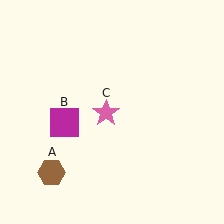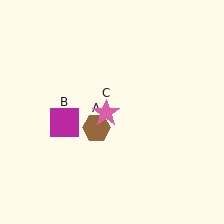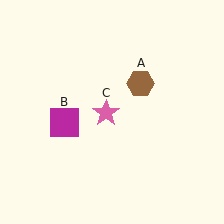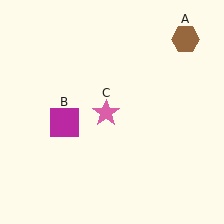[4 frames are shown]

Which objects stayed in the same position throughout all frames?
Magenta square (object B) and pink star (object C) remained stationary.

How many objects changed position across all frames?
1 object changed position: brown hexagon (object A).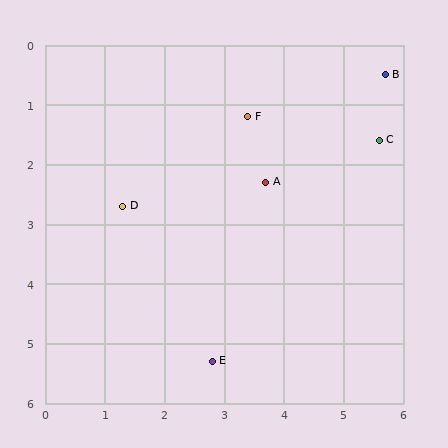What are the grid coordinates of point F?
Point F is at approximately (3.4, 1.2).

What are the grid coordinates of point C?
Point C is at approximately (5.6, 1.6).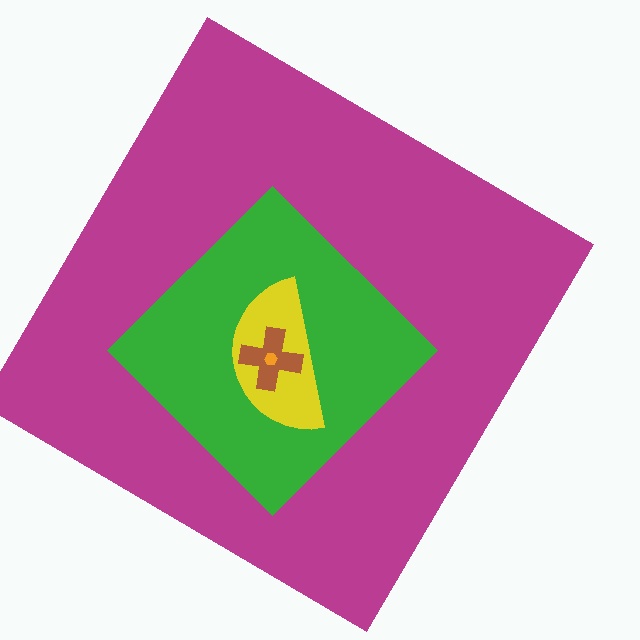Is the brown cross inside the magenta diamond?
Yes.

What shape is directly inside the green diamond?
The yellow semicircle.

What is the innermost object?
The orange hexagon.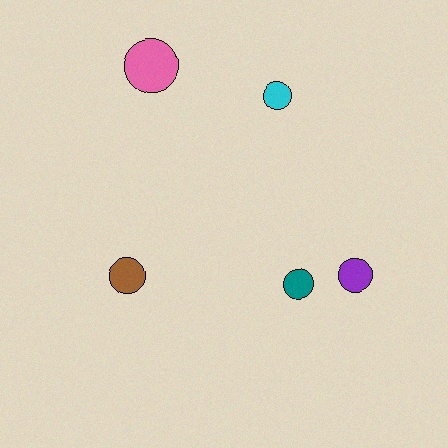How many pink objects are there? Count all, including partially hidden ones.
There is 1 pink object.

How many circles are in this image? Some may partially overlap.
There are 5 circles.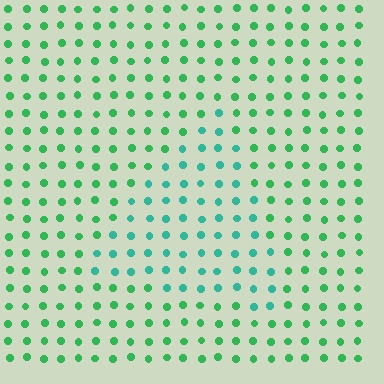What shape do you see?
I see a triangle.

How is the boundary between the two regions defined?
The boundary is defined purely by a slight shift in hue (about 31 degrees). Spacing, size, and orientation are identical on both sides.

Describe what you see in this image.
The image is filled with small green elements in a uniform arrangement. A triangle-shaped region is visible where the elements are tinted to a slightly different hue, forming a subtle color boundary.